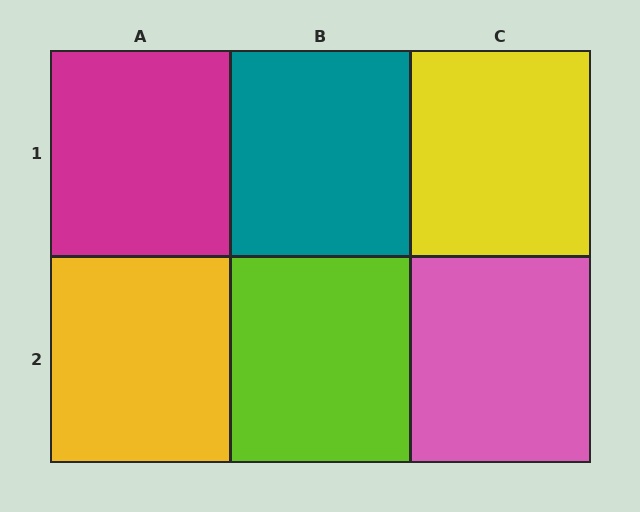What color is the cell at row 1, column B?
Teal.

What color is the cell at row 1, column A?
Magenta.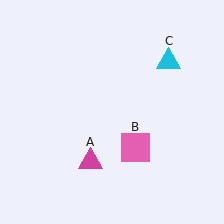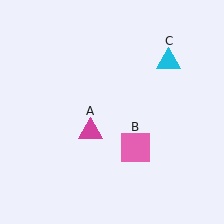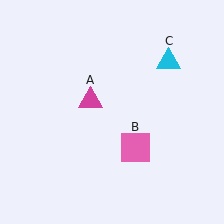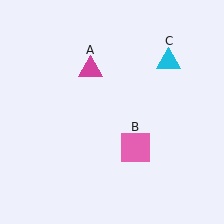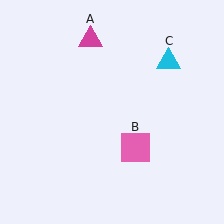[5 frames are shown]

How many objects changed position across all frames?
1 object changed position: magenta triangle (object A).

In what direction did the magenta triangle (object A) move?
The magenta triangle (object A) moved up.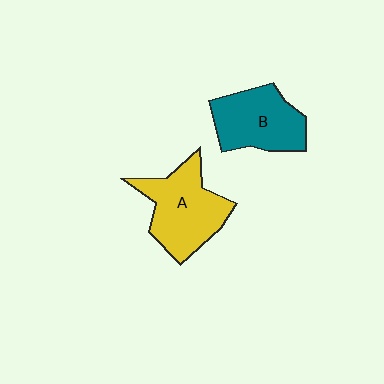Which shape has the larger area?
Shape A (yellow).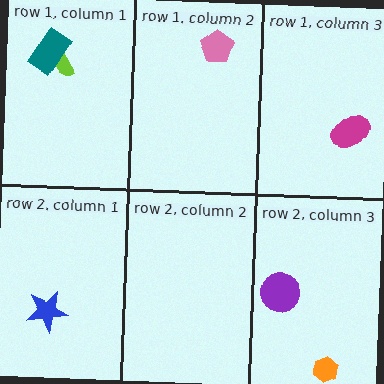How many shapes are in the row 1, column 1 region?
2.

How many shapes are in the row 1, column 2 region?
1.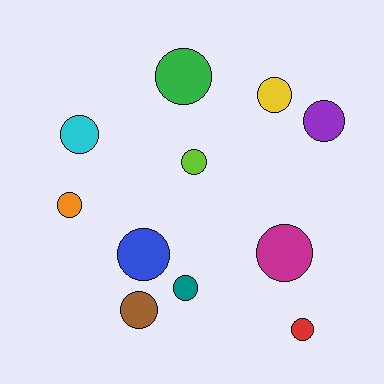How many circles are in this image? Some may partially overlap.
There are 11 circles.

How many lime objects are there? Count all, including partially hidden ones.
There is 1 lime object.